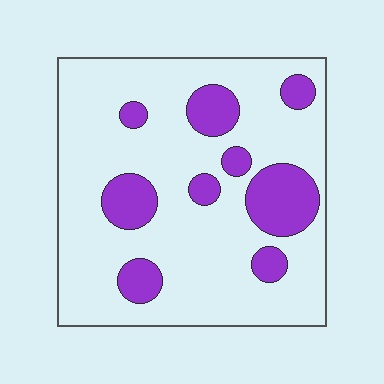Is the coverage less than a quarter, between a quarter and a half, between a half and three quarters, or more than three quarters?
Less than a quarter.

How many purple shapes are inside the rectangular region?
9.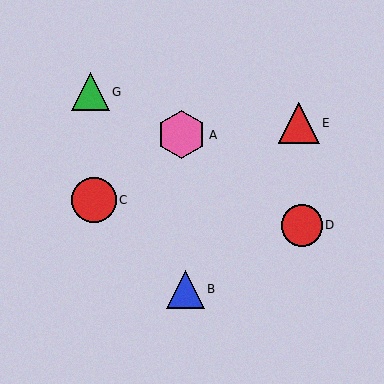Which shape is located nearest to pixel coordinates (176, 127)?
The pink hexagon (labeled A) at (182, 135) is nearest to that location.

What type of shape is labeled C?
Shape C is a red circle.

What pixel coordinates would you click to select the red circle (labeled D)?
Click at (302, 225) to select the red circle D.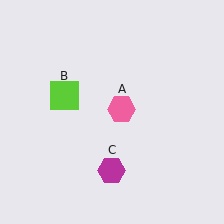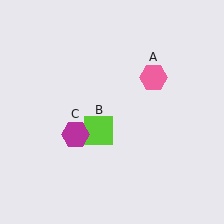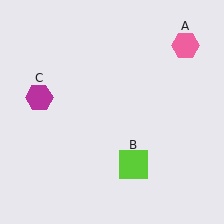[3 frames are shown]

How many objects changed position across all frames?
3 objects changed position: pink hexagon (object A), lime square (object B), magenta hexagon (object C).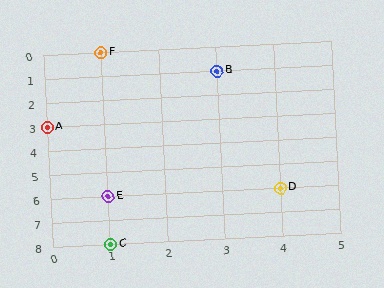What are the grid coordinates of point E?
Point E is at grid coordinates (1, 6).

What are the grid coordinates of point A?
Point A is at grid coordinates (0, 3).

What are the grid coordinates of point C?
Point C is at grid coordinates (1, 8).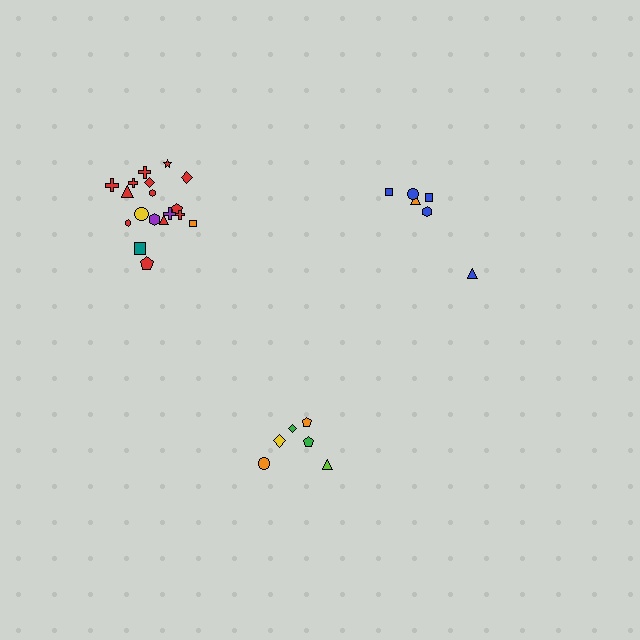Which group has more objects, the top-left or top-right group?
The top-left group.